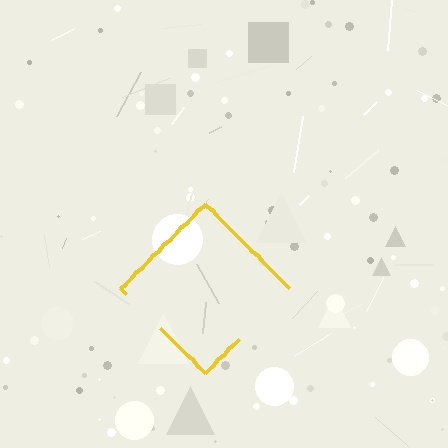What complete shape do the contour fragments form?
The contour fragments form a diamond.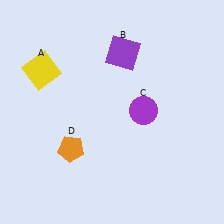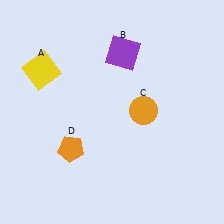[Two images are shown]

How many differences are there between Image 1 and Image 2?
There is 1 difference between the two images.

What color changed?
The circle (C) changed from purple in Image 1 to orange in Image 2.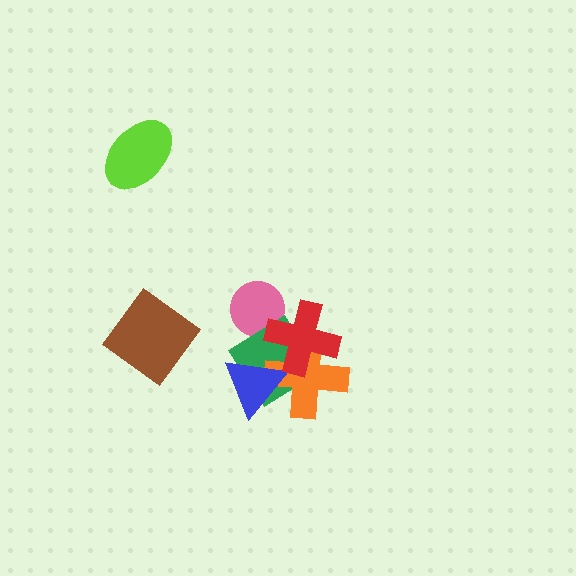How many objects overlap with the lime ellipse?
0 objects overlap with the lime ellipse.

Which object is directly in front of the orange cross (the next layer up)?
The blue triangle is directly in front of the orange cross.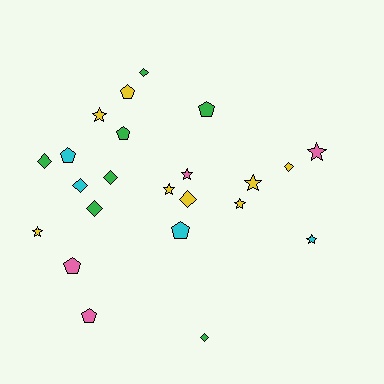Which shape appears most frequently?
Star, with 8 objects.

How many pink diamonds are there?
There are no pink diamonds.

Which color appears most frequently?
Yellow, with 8 objects.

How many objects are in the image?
There are 23 objects.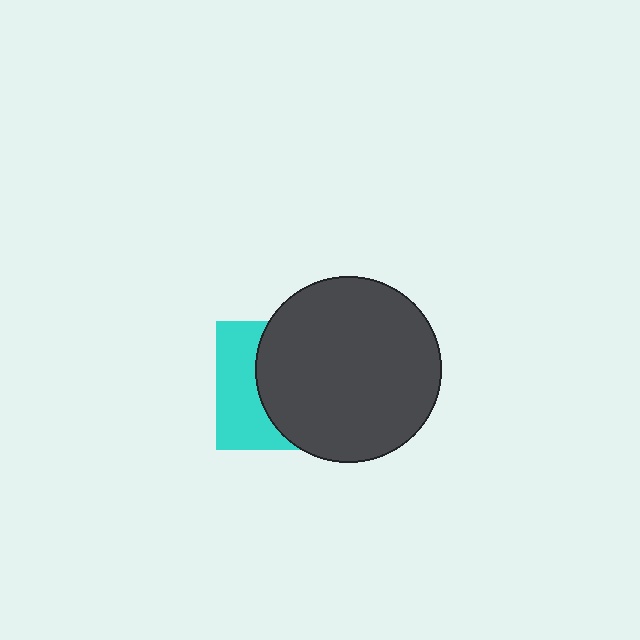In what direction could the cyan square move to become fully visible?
The cyan square could move left. That would shift it out from behind the dark gray circle entirely.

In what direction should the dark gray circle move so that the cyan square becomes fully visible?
The dark gray circle should move right. That is the shortest direction to clear the overlap and leave the cyan square fully visible.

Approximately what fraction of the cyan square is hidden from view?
Roughly 61% of the cyan square is hidden behind the dark gray circle.